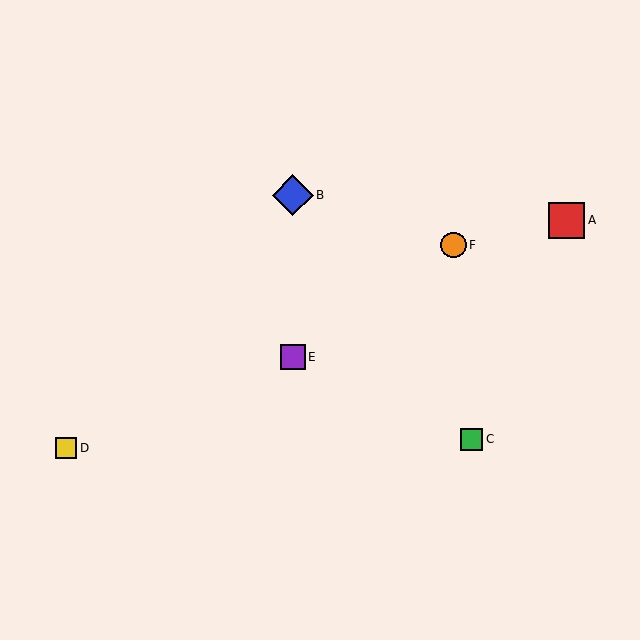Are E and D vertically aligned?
No, E is at x≈293 and D is at x≈66.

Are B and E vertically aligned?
Yes, both are at x≈293.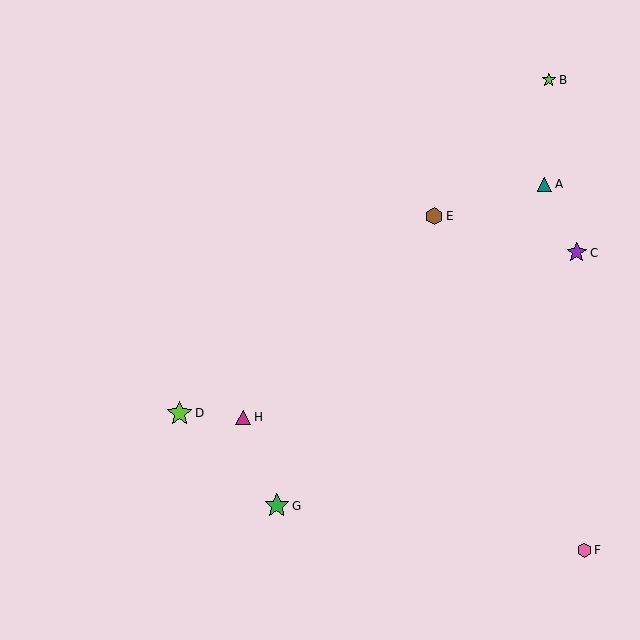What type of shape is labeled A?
Shape A is a teal triangle.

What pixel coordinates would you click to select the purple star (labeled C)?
Click at (577, 253) to select the purple star C.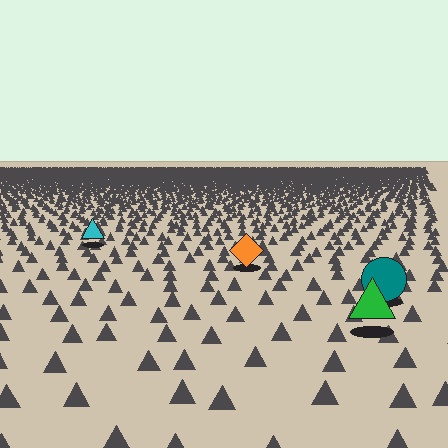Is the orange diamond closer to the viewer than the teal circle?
No. The teal circle is closer — you can tell from the texture gradient: the ground texture is coarser near it.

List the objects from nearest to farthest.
From nearest to farthest: the green triangle, the teal circle, the orange diamond, the cyan triangle.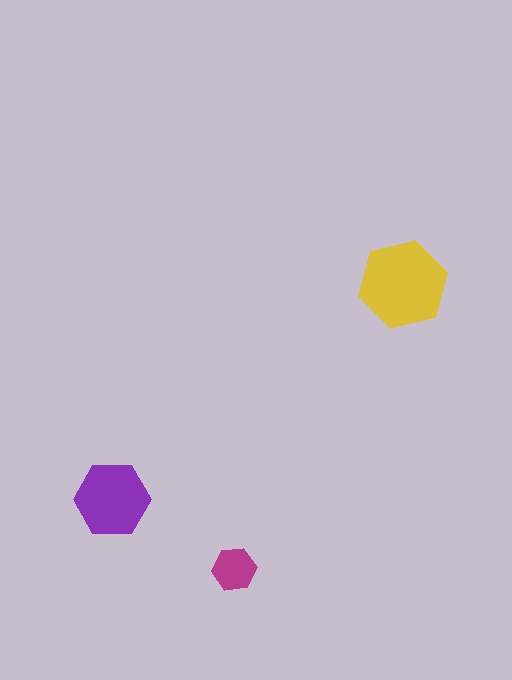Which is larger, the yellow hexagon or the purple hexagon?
The yellow one.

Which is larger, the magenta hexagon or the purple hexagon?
The purple one.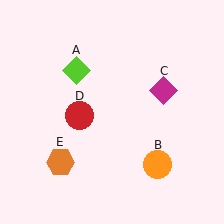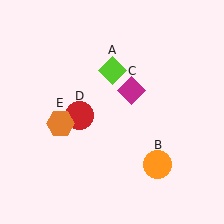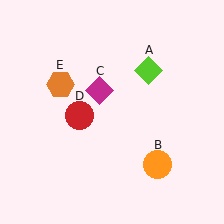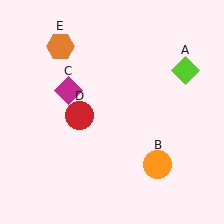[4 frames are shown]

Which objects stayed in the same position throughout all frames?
Orange circle (object B) and red circle (object D) remained stationary.